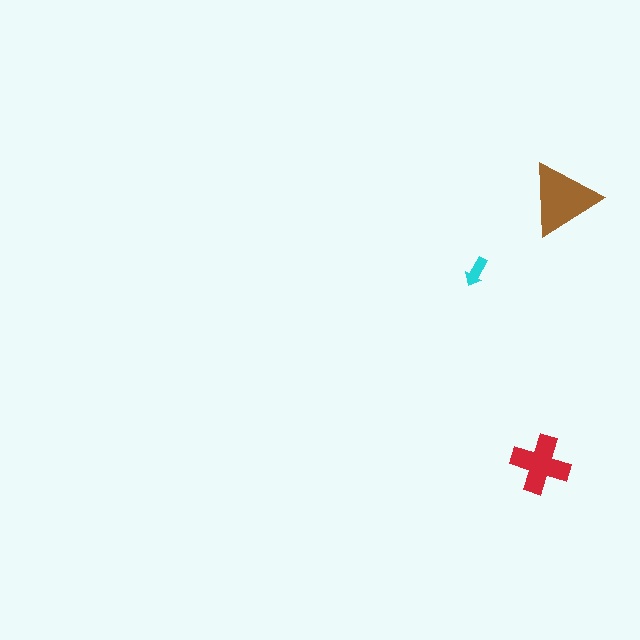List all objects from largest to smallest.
The brown triangle, the red cross, the cyan arrow.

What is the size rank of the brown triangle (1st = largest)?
1st.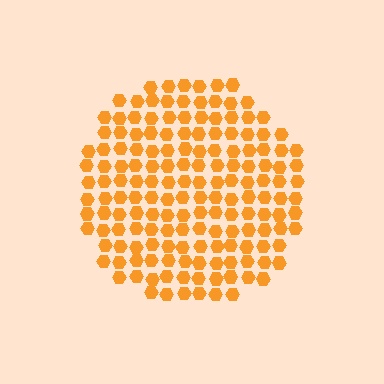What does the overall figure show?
The overall figure shows a circle.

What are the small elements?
The small elements are hexagons.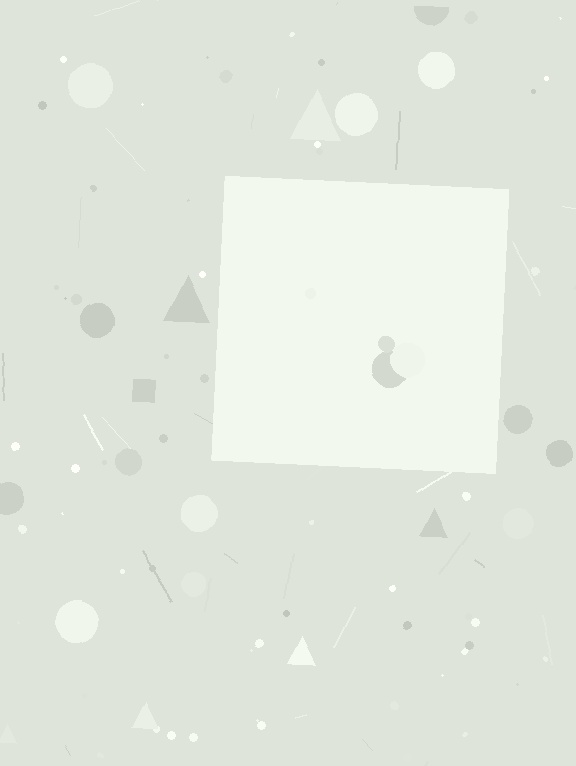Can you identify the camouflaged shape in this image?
The camouflaged shape is a square.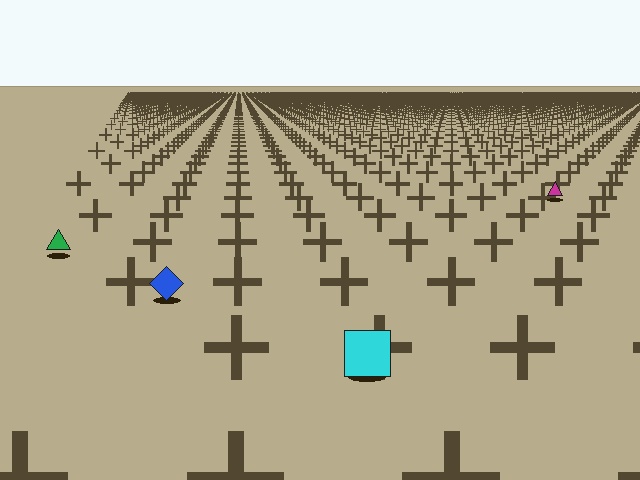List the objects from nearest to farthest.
From nearest to farthest: the cyan square, the blue diamond, the green triangle, the magenta triangle.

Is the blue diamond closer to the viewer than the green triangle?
Yes. The blue diamond is closer — you can tell from the texture gradient: the ground texture is coarser near it.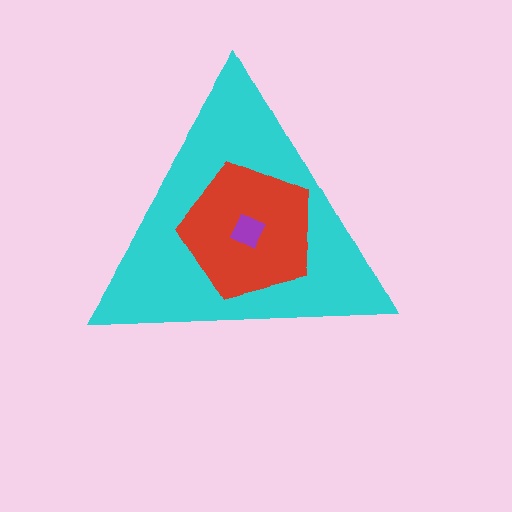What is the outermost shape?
The cyan triangle.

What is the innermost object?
The purple diamond.